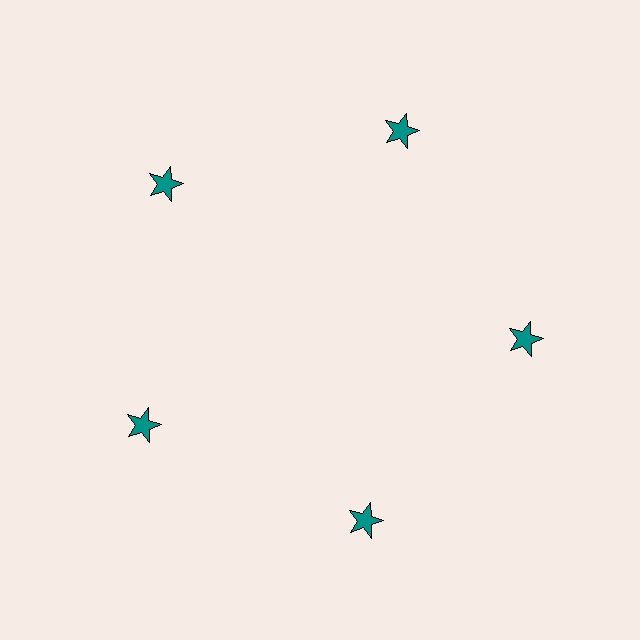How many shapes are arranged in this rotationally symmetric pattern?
There are 5 shapes, arranged in 5 groups of 1.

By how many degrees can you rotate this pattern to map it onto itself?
The pattern maps onto itself every 72 degrees of rotation.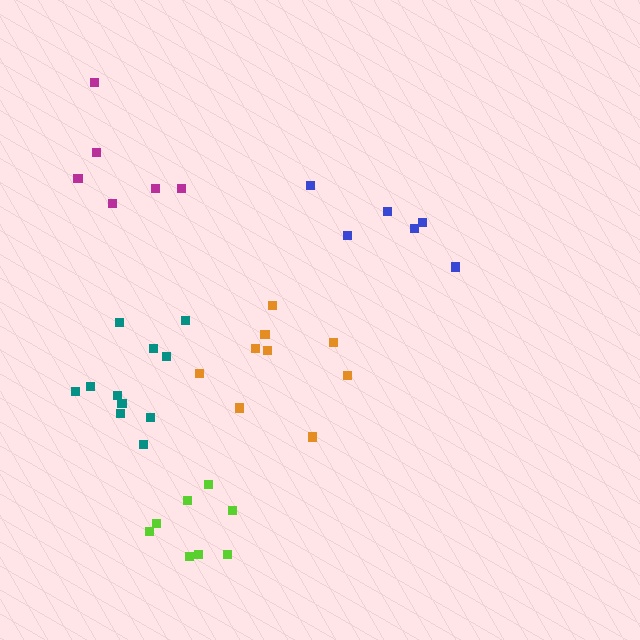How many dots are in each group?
Group 1: 9 dots, Group 2: 6 dots, Group 3: 6 dots, Group 4: 8 dots, Group 5: 11 dots (40 total).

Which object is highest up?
The magenta cluster is topmost.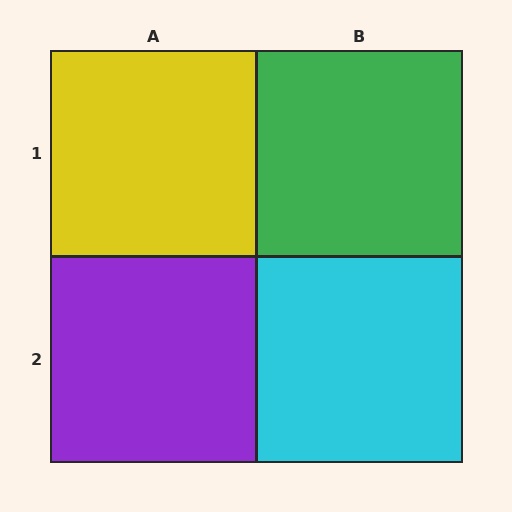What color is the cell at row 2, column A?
Purple.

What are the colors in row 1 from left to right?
Yellow, green.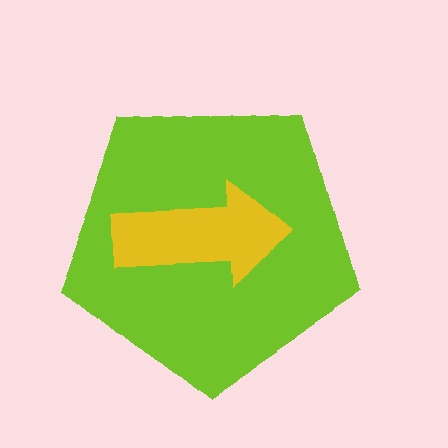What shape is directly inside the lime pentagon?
The yellow arrow.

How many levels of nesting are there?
2.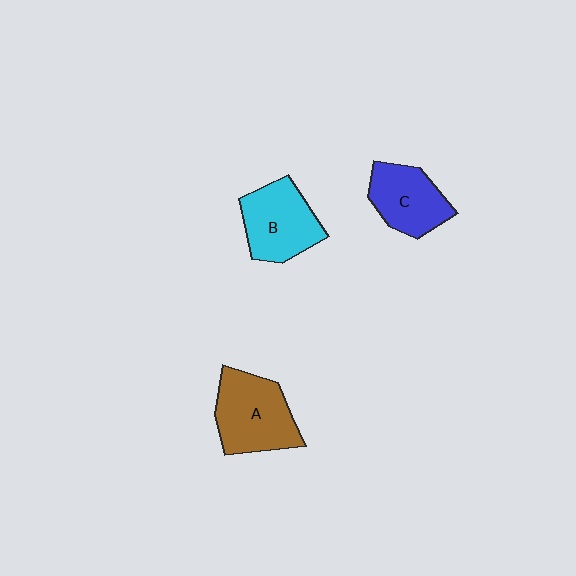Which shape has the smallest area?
Shape C (blue).